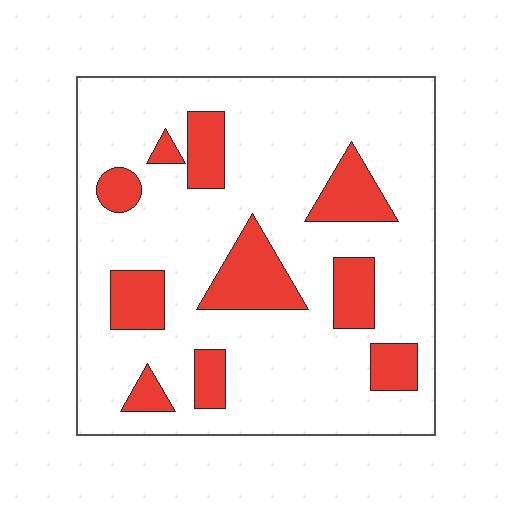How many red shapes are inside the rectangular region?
10.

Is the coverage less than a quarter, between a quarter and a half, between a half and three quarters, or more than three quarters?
Less than a quarter.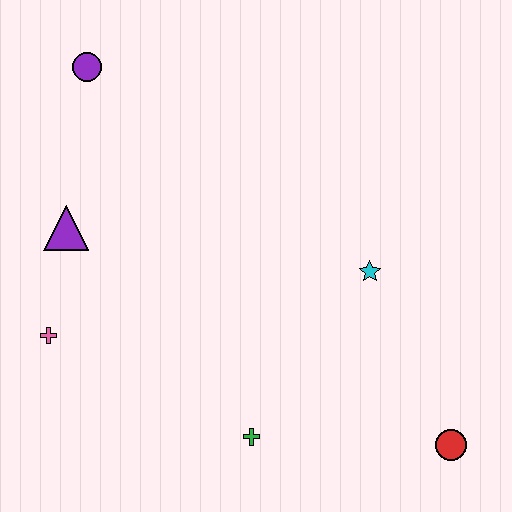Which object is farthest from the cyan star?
The purple circle is farthest from the cyan star.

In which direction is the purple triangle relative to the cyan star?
The purple triangle is to the left of the cyan star.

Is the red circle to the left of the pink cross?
No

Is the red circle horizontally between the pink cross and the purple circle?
No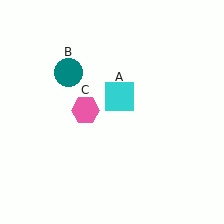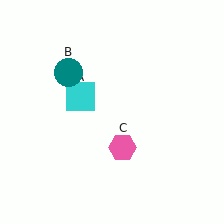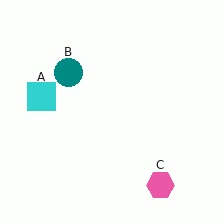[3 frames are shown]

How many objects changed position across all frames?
2 objects changed position: cyan square (object A), pink hexagon (object C).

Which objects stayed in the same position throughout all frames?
Teal circle (object B) remained stationary.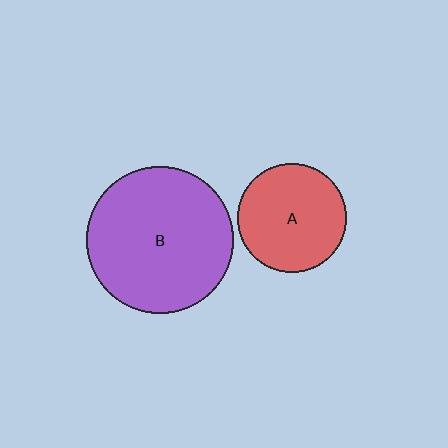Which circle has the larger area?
Circle B (purple).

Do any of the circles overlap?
No, none of the circles overlap.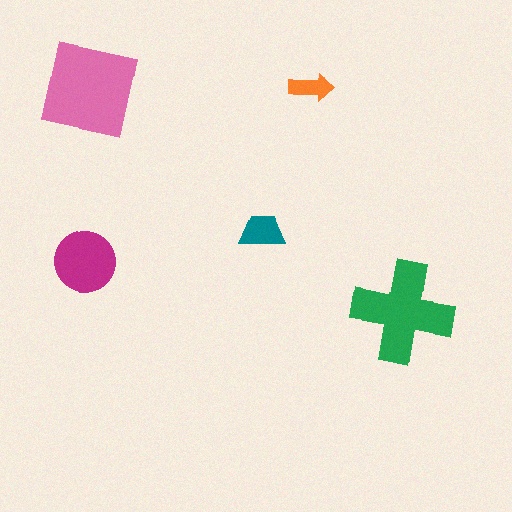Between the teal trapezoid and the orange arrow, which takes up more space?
The teal trapezoid.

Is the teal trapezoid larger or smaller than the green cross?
Smaller.